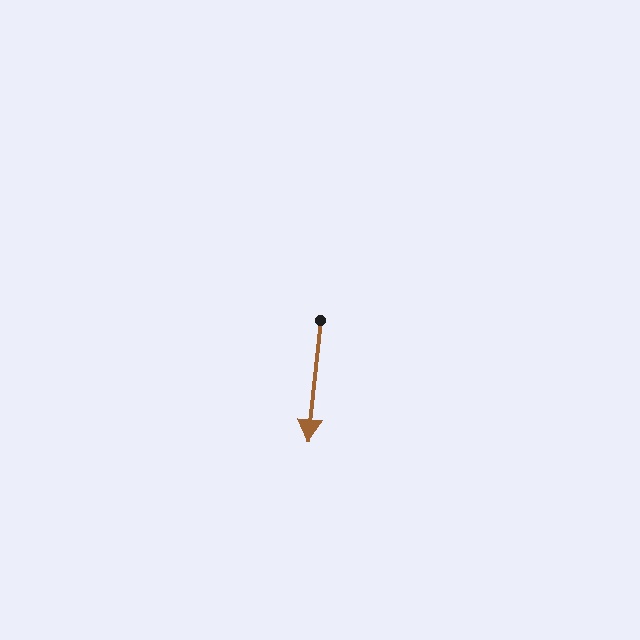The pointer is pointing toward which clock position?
Roughly 6 o'clock.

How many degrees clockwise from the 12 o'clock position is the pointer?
Approximately 186 degrees.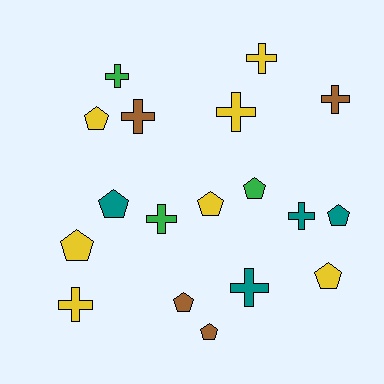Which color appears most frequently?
Yellow, with 7 objects.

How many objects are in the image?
There are 18 objects.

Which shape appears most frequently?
Pentagon, with 9 objects.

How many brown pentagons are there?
There are 2 brown pentagons.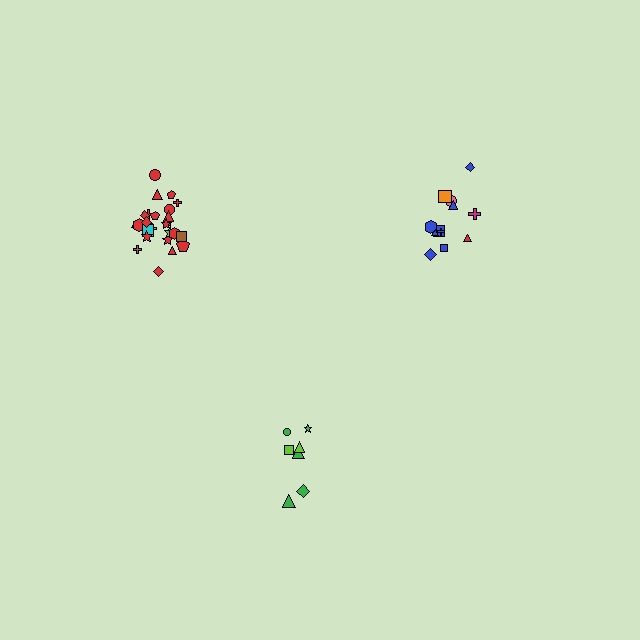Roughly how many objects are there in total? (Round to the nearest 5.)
Roughly 45 objects in total.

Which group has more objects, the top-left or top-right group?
The top-left group.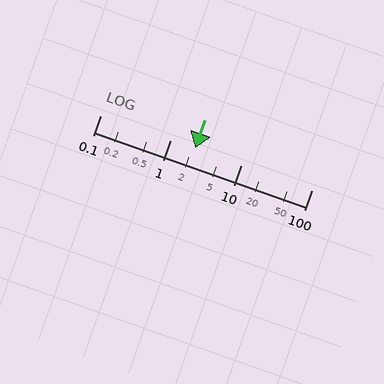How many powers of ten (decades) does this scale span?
The scale spans 3 decades, from 0.1 to 100.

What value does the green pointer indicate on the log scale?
The pointer indicates approximately 2.2.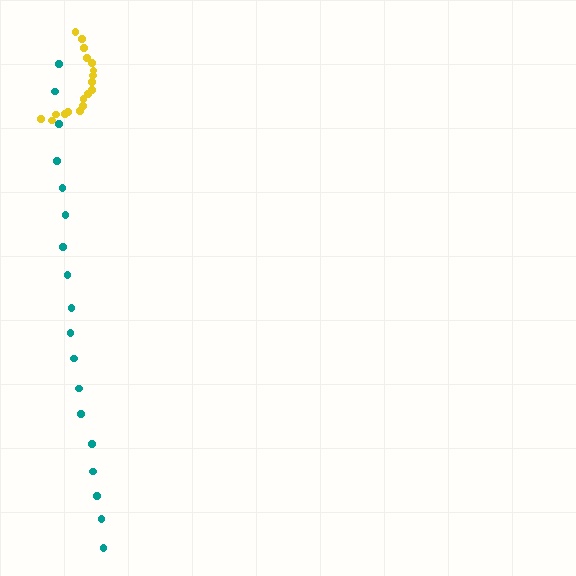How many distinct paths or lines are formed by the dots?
There are 2 distinct paths.